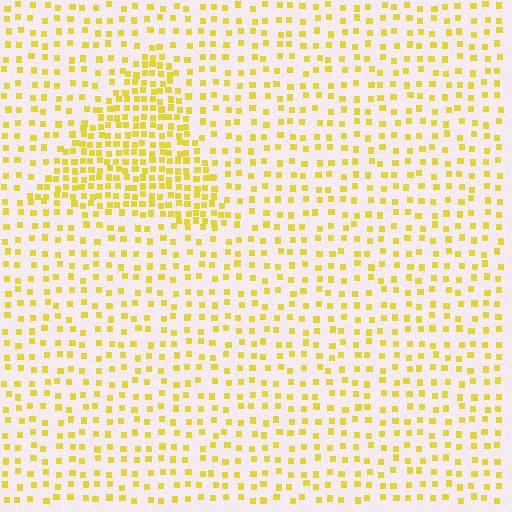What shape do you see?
I see a triangle.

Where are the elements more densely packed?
The elements are more densely packed inside the triangle boundary.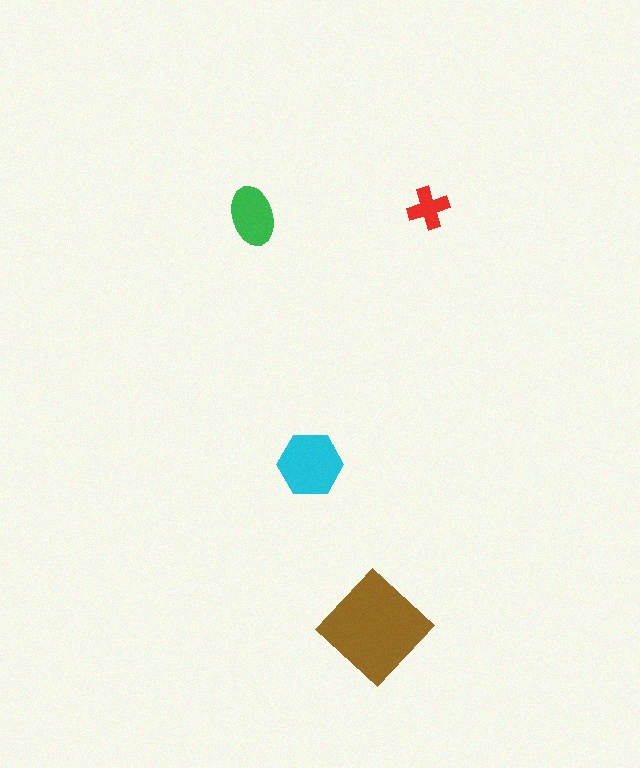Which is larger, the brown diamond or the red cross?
The brown diamond.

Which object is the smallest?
The red cross.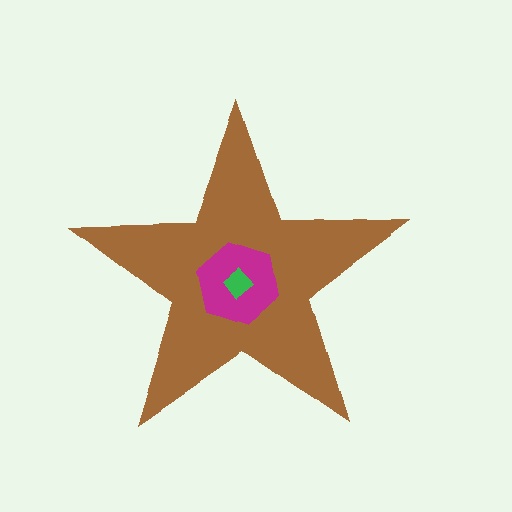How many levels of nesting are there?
3.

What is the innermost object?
The green diamond.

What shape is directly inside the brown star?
The magenta hexagon.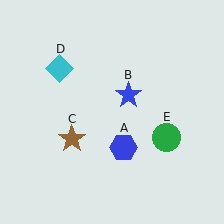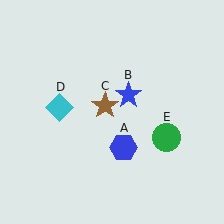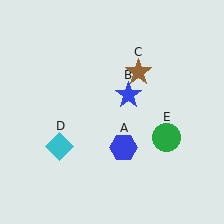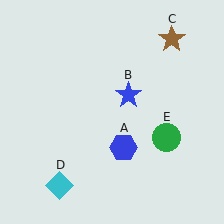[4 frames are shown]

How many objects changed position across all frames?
2 objects changed position: brown star (object C), cyan diamond (object D).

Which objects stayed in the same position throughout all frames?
Blue hexagon (object A) and blue star (object B) and green circle (object E) remained stationary.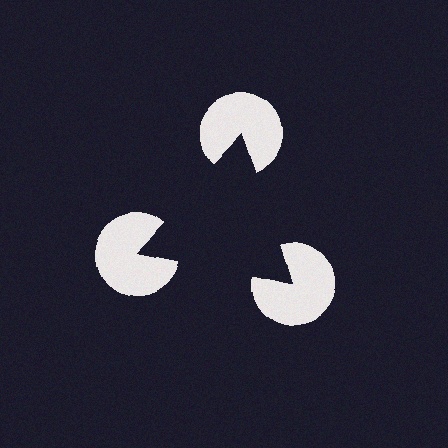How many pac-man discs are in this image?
There are 3 — one at each vertex of the illusory triangle.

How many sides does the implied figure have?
3 sides.